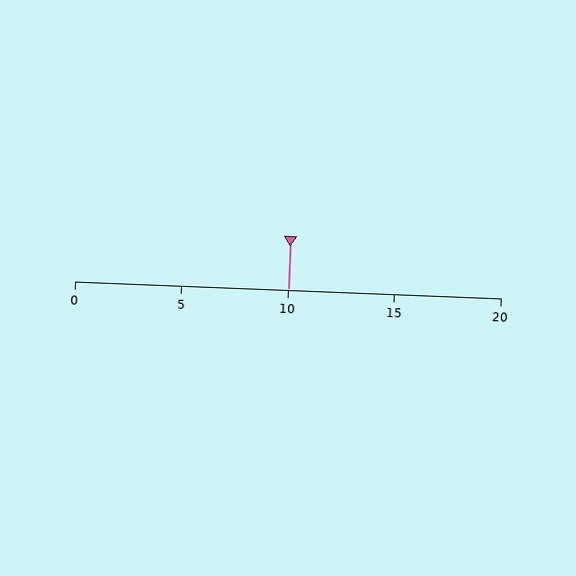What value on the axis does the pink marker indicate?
The marker indicates approximately 10.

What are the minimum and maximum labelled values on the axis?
The axis runs from 0 to 20.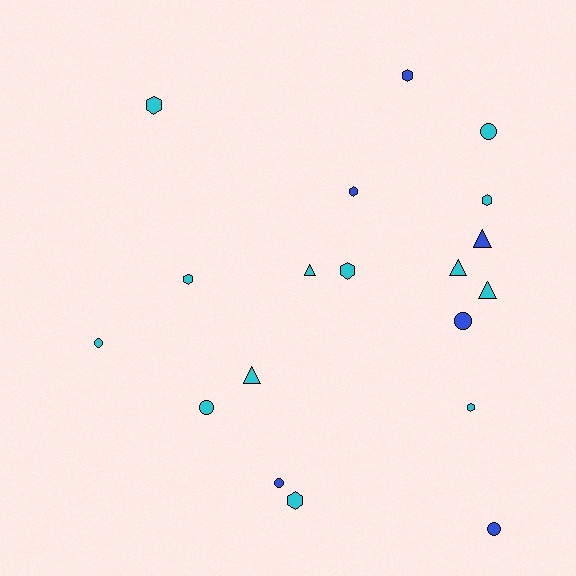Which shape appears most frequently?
Hexagon, with 8 objects.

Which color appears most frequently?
Cyan, with 13 objects.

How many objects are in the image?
There are 19 objects.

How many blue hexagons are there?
There are 2 blue hexagons.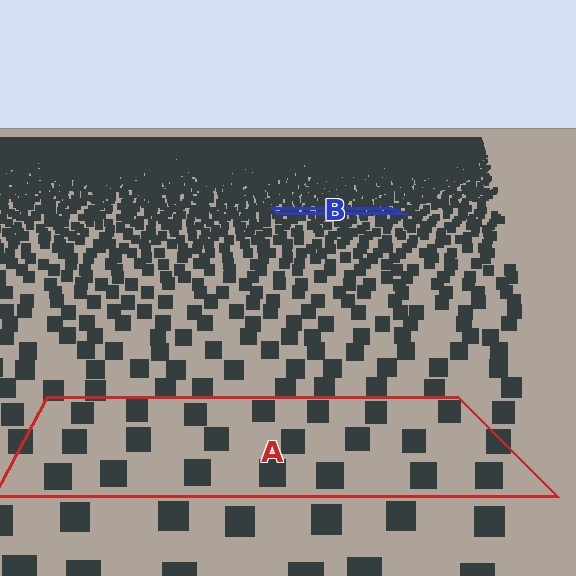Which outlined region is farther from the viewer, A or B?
Region B is farther from the viewer — the texture elements inside it appear smaller and more densely packed.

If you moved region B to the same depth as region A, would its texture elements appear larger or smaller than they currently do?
They would appear larger. At a closer depth, the same texture elements are projected at a bigger on-screen size.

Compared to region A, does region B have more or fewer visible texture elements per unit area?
Region B has more texture elements per unit area — they are packed more densely because it is farther away.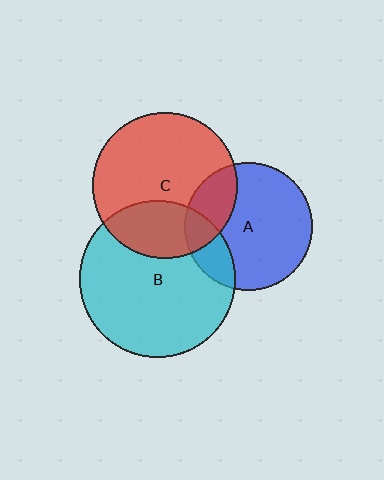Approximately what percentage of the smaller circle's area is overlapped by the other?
Approximately 25%.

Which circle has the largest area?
Circle B (cyan).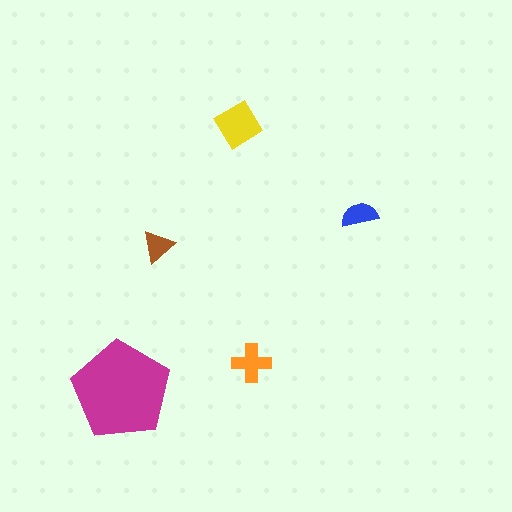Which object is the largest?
The magenta pentagon.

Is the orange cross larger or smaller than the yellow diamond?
Smaller.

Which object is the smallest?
The brown triangle.